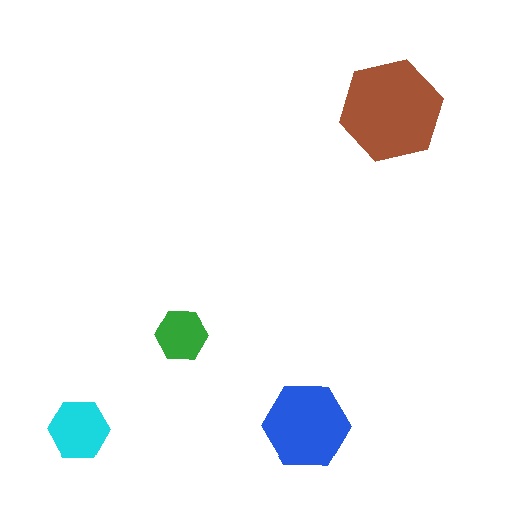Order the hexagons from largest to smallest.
the brown one, the blue one, the cyan one, the green one.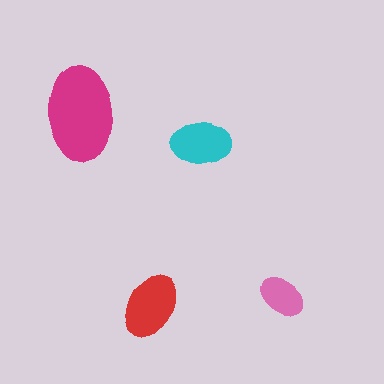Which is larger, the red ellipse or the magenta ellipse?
The magenta one.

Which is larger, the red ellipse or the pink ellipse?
The red one.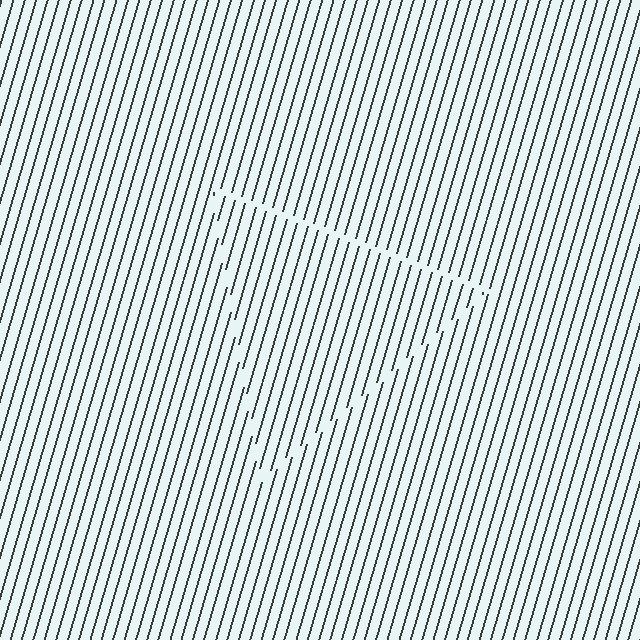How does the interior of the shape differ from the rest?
The interior of the shape contains the same grating, shifted by half a period — the contour is defined by the phase discontinuity where line-ends from the inner and outer gratings abut.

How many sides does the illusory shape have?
3 sides — the line-ends trace a triangle.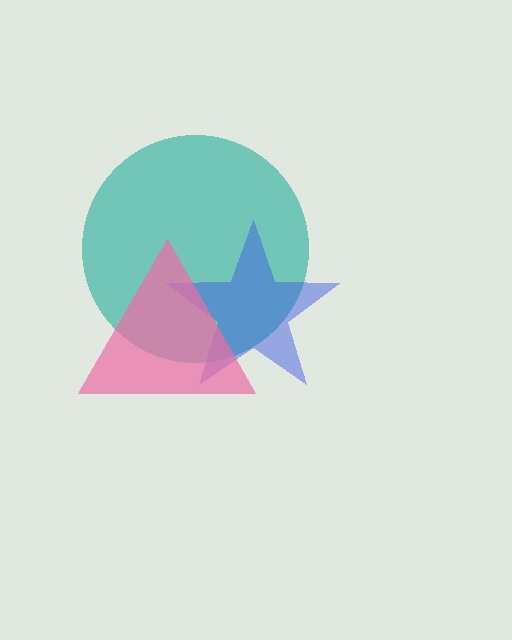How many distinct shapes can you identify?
There are 3 distinct shapes: a teal circle, a blue star, a pink triangle.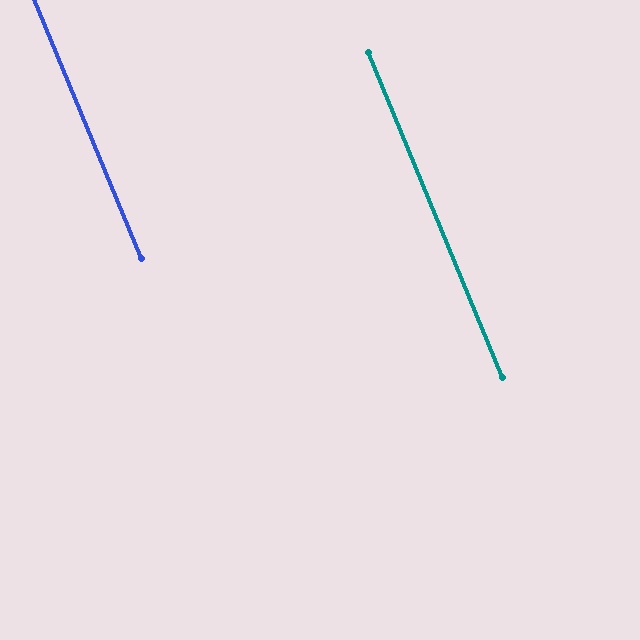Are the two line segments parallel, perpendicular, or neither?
Parallel — their directions differ by only 0.0°.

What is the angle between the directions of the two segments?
Approximately 0 degrees.